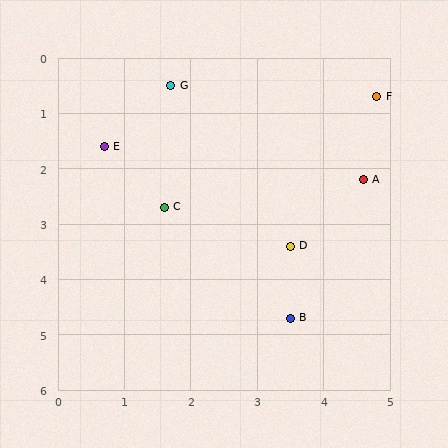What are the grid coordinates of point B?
Point B is at approximately (3.5, 4.7).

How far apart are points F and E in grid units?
Points F and E are about 4.2 grid units apart.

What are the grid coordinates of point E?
Point E is at approximately (0.7, 1.6).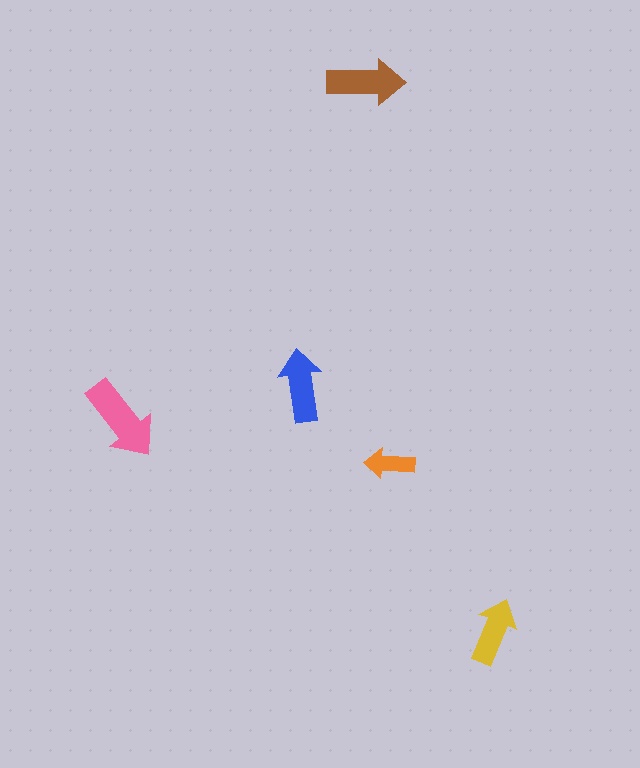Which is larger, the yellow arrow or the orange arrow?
The yellow one.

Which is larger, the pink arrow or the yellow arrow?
The pink one.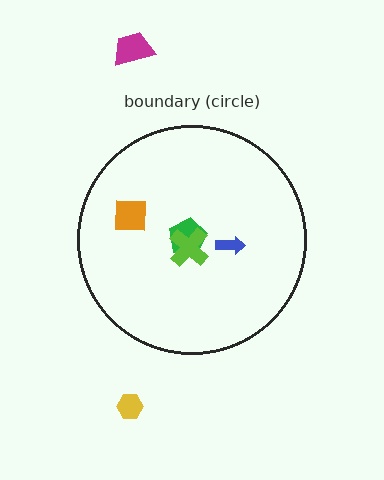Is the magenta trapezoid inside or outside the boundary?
Outside.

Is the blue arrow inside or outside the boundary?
Inside.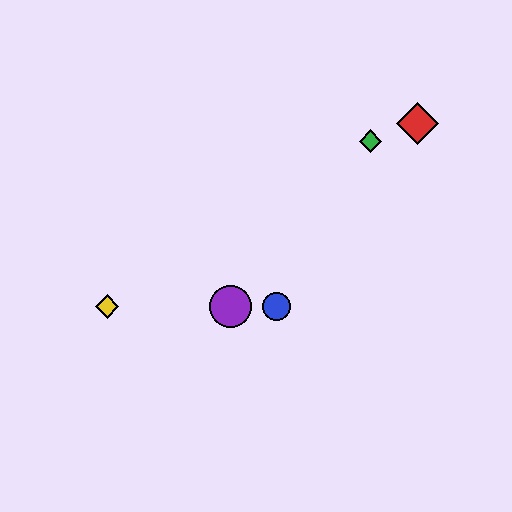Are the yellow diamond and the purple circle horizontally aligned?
Yes, both are at y≈307.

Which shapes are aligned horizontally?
The blue circle, the yellow diamond, the purple circle are aligned horizontally.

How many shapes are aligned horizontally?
3 shapes (the blue circle, the yellow diamond, the purple circle) are aligned horizontally.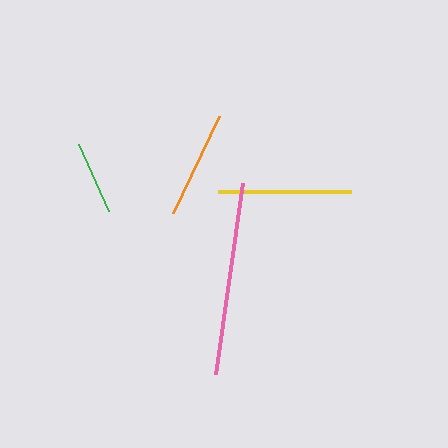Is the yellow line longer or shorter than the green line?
The yellow line is longer than the green line.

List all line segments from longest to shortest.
From longest to shortest: pink, yellow, orange, green.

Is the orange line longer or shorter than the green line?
The orange line is longer than the green line.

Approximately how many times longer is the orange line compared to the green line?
The orange line is approximately 1.5 times the length of the green line.